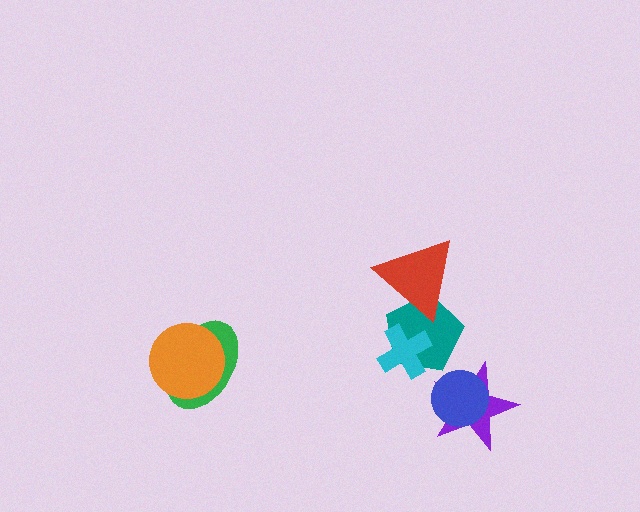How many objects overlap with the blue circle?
1 object overlaps with the blue circle.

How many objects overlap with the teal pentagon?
2 objects overlap with the teal pentagon.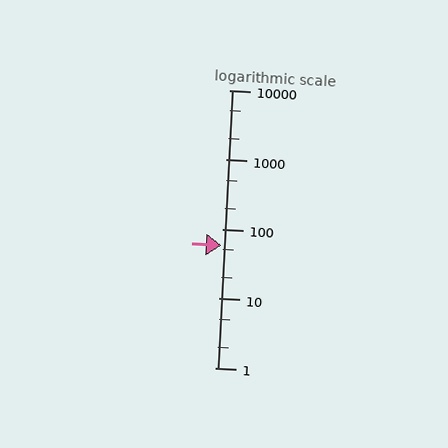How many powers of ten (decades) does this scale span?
The scale spans 4 decades, from 1 to 10000.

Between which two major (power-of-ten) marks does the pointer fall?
The pointer is between 10 and 100.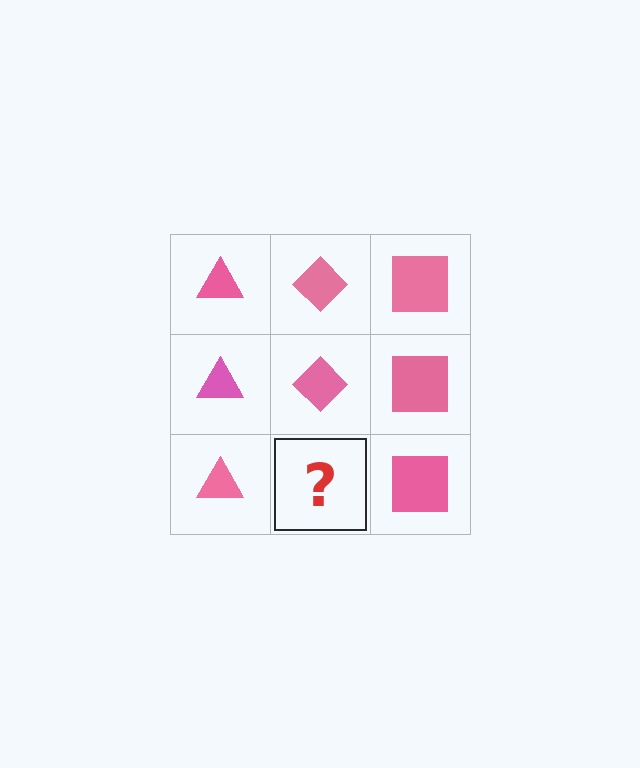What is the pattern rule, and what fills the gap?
The rule is that each column has a consistent shape. The gap should be filled with a pink diamond.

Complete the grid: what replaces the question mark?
The question mark should be replaced with a pink diamond.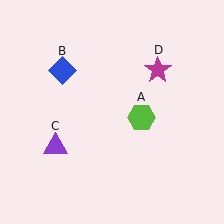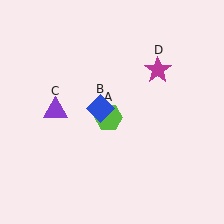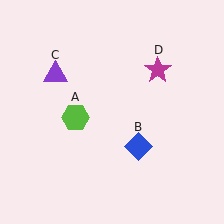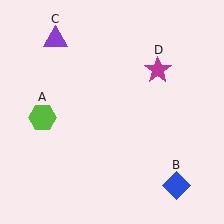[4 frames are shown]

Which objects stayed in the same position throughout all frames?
Magenta star (object D) remained stationary.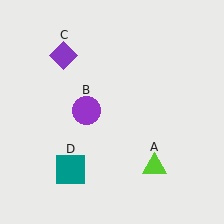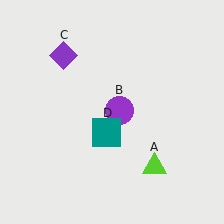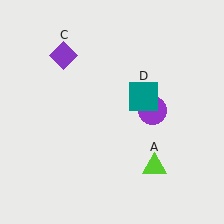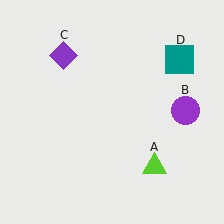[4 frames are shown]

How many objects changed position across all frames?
2 objects changed position: purple circle (object B), teal square (object D).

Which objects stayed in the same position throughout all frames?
Lime triangle (object A) and purple diamond (object C) remained stationary.